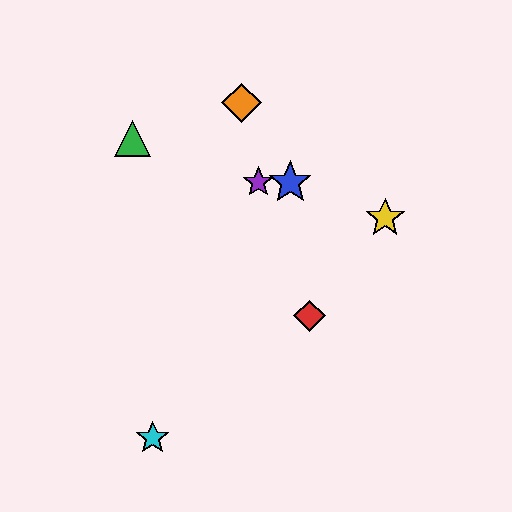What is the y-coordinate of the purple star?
The purple star is at y≈182.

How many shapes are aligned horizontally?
2 shapes (the blue star, the purple star) are aligned horizontally.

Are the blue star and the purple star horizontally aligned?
Yes, both are at y≈182.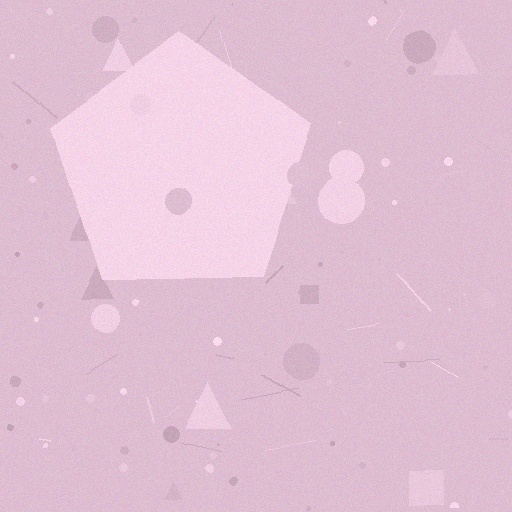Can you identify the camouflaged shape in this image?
The camouflaged shape is a pentagon.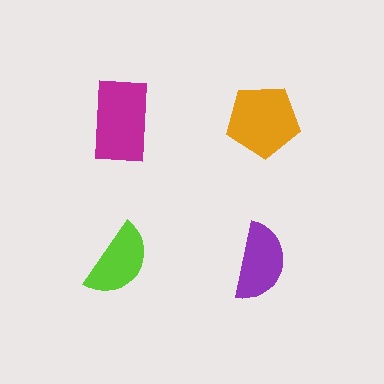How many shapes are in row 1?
2 shapes.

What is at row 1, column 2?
An orange pentagon.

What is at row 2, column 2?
A purple semicircle.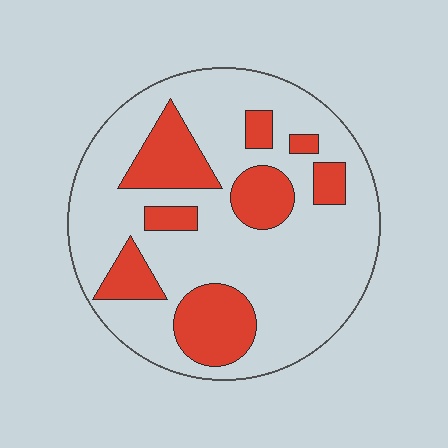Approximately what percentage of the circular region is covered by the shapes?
Approximately 25%.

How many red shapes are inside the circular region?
8.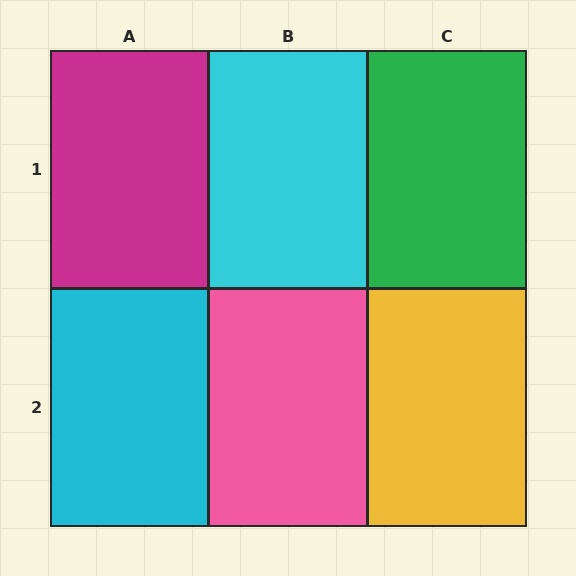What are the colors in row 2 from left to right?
Cyan, pink, yellow.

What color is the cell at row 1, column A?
Magenta.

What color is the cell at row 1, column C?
Green.